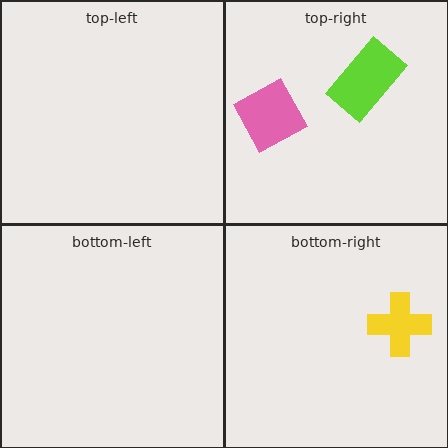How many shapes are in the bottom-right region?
1.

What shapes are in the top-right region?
The lime rectangle, the pink square.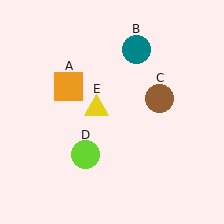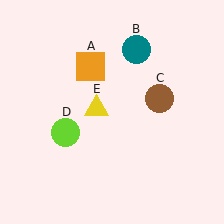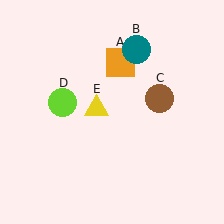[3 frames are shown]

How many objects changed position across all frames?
2 objects changed position: orange square (object A), lime circle (object D).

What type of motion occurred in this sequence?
The orange square (object A), lime circle (object D) rotated clockwise around the center of the scene.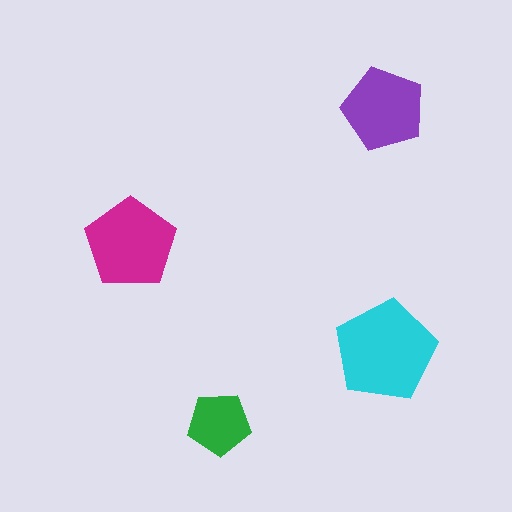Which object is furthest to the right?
The cyan pentagon is rightmost.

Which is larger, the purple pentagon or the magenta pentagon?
The magenta one.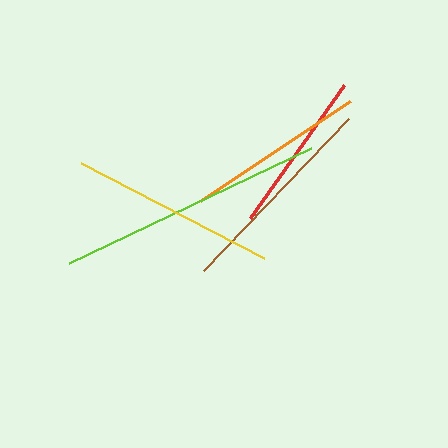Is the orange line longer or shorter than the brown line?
The brown line is longer than the orange line.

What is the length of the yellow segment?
The yellow segment is approximately 206 pixels long.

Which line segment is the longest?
The lime line is the longest at approximately 268 pixels.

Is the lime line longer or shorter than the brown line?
The lime line is longer than the brown line.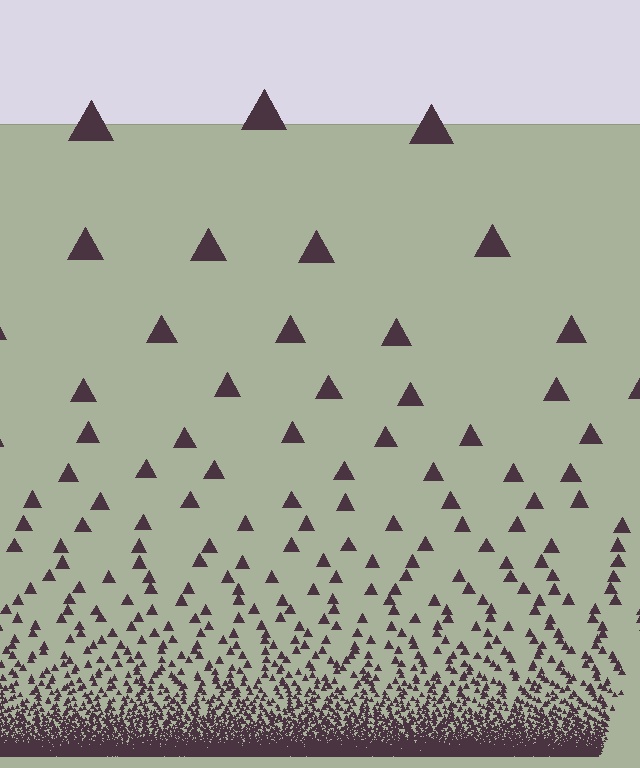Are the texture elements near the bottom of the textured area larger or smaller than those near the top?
Smaller. The gradient is inverted — elements near the bottom are smaller and denser.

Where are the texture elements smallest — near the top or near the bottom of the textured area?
Near the bottom.